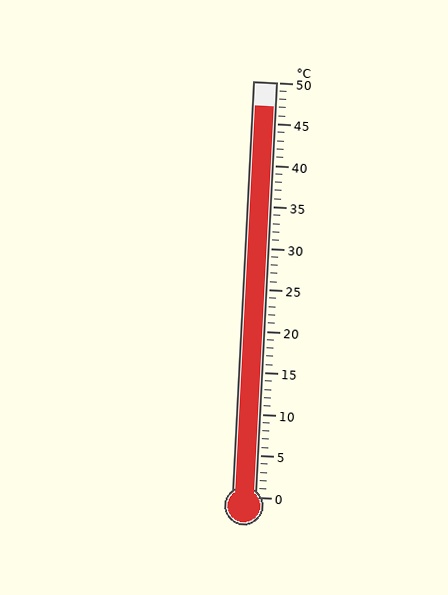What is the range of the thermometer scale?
The thermometer scale ranges from 0°C to 50°C.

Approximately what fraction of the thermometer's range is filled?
The thermometer is filled to approximately 95% of its range.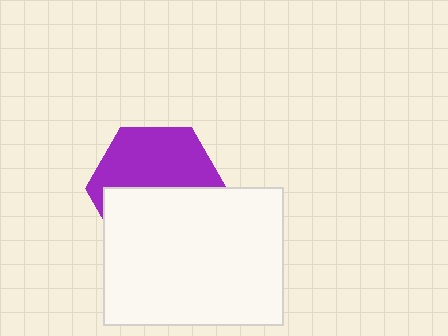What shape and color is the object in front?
The object in front is a white rectangle.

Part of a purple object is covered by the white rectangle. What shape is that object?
It is a hexagon.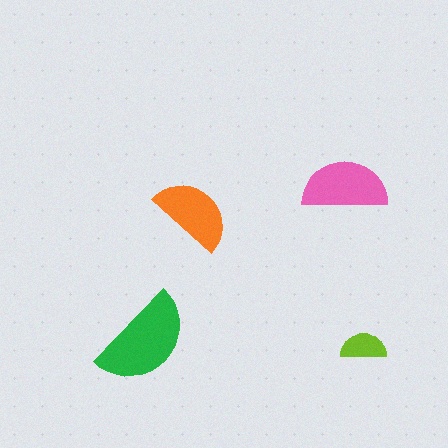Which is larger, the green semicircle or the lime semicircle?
The green one.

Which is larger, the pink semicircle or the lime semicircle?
The pink one.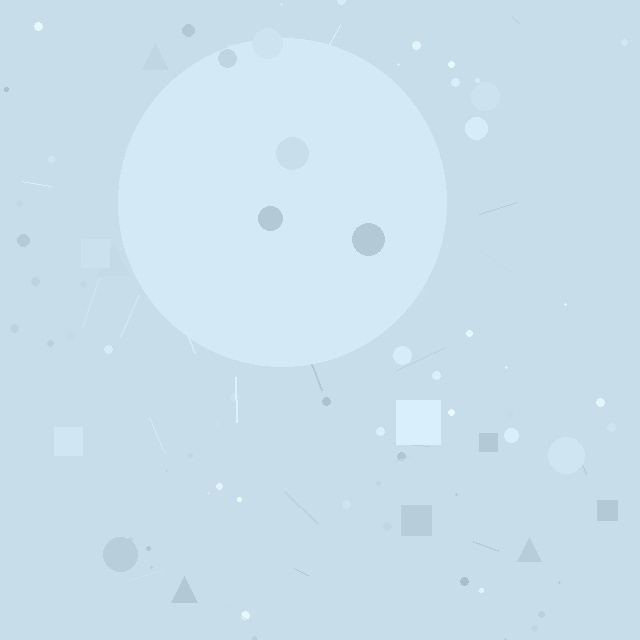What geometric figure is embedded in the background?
A circle is embedded in the background.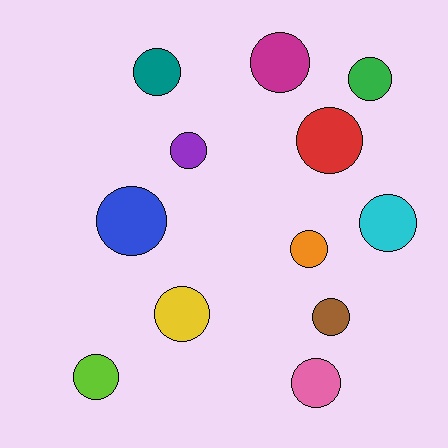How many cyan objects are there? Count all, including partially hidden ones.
There is 1 cyan object.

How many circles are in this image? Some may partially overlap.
There are 12 circles.